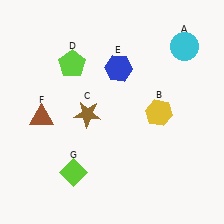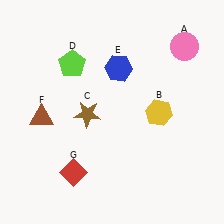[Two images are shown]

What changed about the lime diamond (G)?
In Image 1, G is lime. In Image 2, it changed to red.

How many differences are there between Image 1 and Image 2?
There are 2 differences between the two images.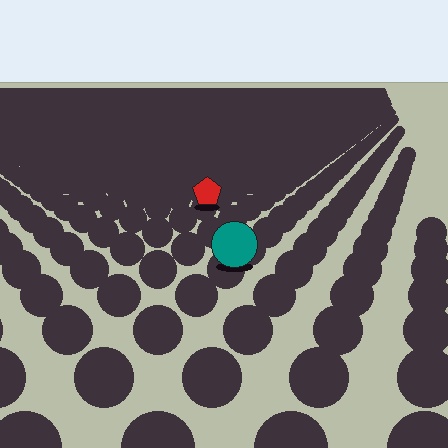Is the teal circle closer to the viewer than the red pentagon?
Yes. The teal circle is closer — you can tell from the texture gradient: the ground texture is coarser near it.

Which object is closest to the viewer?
The teal circle is closest. The texture marks near it are larger and more spread out.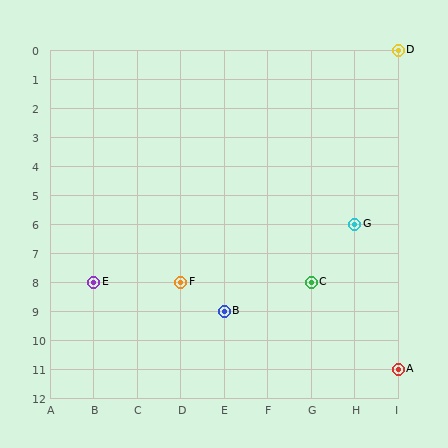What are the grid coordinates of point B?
Point B is at grid coordinates (E, 9).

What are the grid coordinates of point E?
Point E is at grid coordinates (B, 8).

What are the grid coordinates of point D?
Point D is at grid coordinates (I, 0).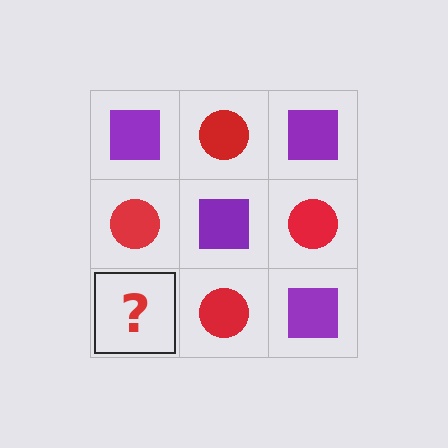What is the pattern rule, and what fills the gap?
The rule is that it alternates purple square and red circle in a checkerboard pattern. The gap should be filled with a purple square.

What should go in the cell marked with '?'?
The missing cell should contain a purple square.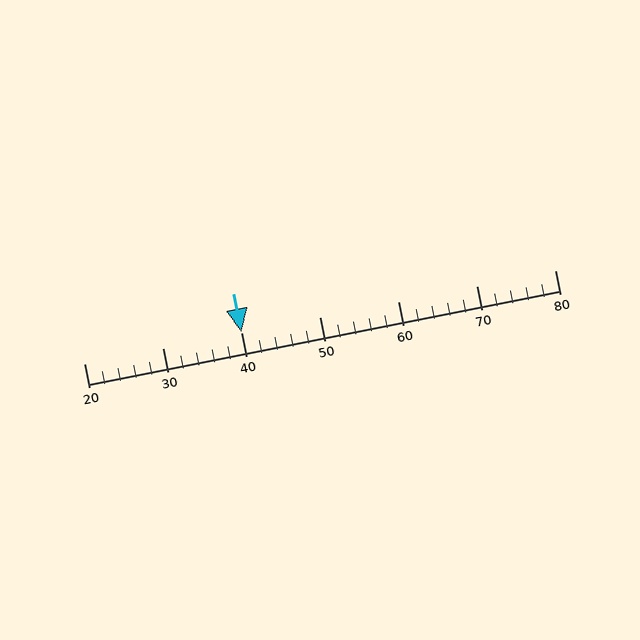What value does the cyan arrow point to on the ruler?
The cyan arrow points to approximately 40.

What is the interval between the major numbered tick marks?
The major tick marks are spaced 10 units apart.